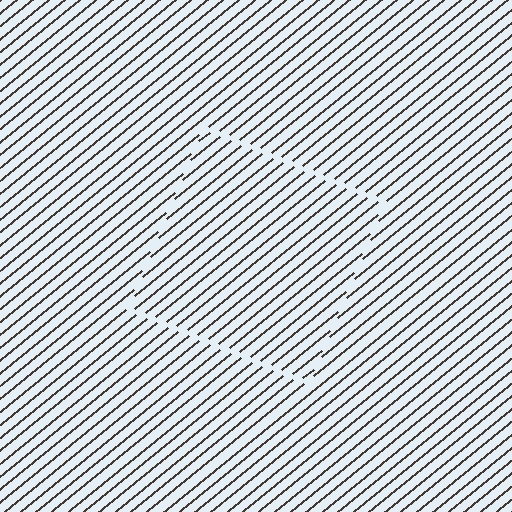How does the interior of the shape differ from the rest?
The interior of the shape contains the same grating, shifted by half a period — the contour is defined by the phase discontinuity where line-ends from the inner and outer gratings abut.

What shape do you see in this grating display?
An illusory square. The interior of the shape contains the same grating, shifted by half a period — the contour is defined by the phase discontinuity where line-ends from the inner and outer gratings abut.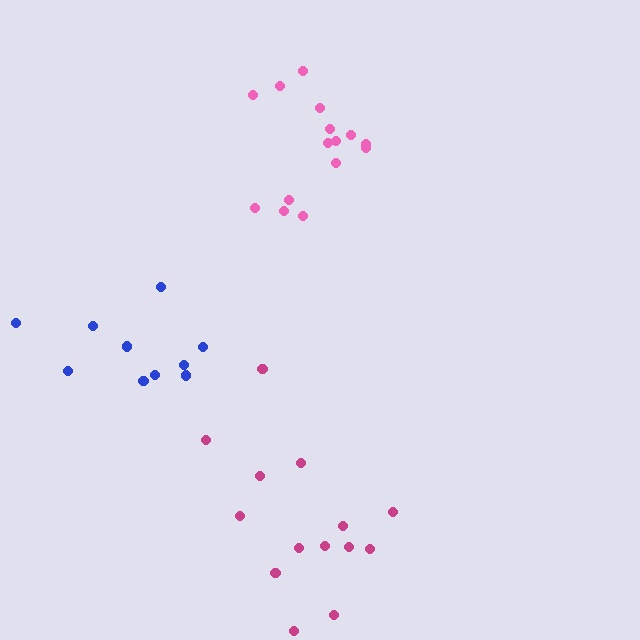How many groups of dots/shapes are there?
There are 3 groups.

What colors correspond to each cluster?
The clusters are colored: pink, blue, magenta.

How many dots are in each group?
Group 1: 15 dots, Group 2: 10 dots, Group 3: 14 dots (39 total).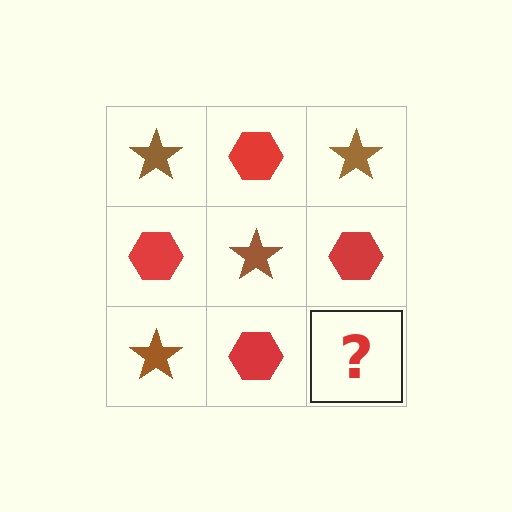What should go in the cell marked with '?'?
The missing cell should contain a brown star.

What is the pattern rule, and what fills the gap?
The rule is that it alternates brown star and red hexagon in a checkerboard pattern. The gap should be filled with a brown star.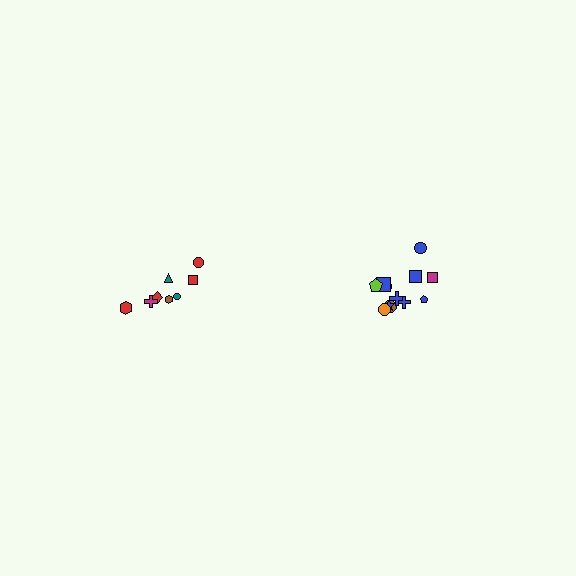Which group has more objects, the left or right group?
The right group.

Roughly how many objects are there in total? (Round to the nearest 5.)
Roughly 20 objects in total.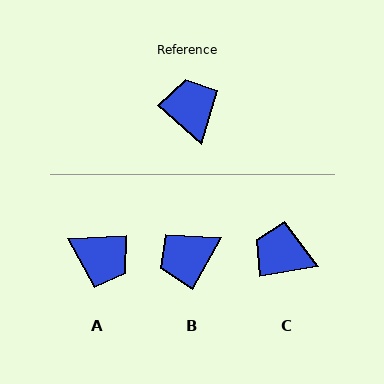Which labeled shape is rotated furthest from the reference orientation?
A, about 135 degrees away.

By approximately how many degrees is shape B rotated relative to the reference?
Approximately 102 degrees counter-clockwise.